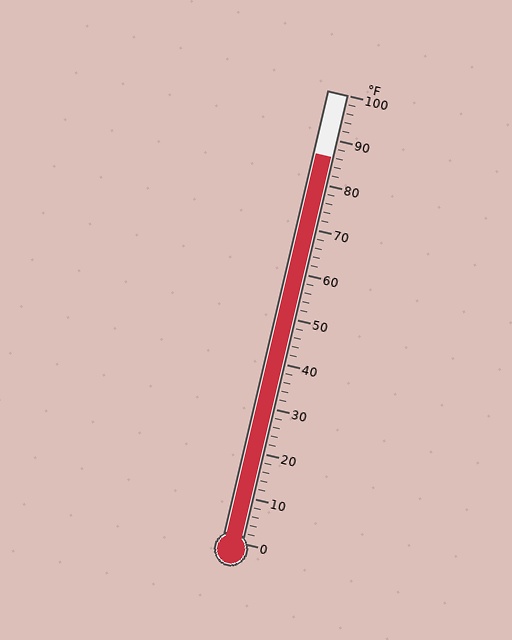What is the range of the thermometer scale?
The thermometer scale ranges from 0°F to 100°F.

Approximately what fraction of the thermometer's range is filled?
The thermometer is filled to approximately 85% of its range.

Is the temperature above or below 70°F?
The temperature is above 70°F.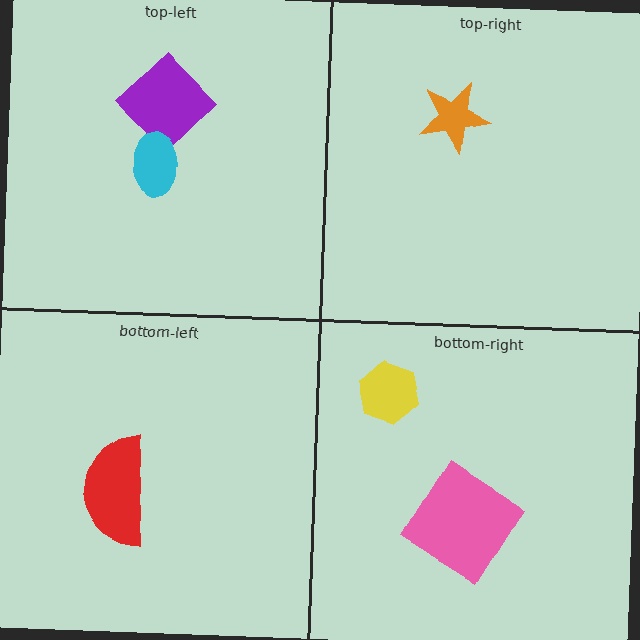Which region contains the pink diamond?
The bottom-right region.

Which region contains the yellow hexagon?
The bottom-right region.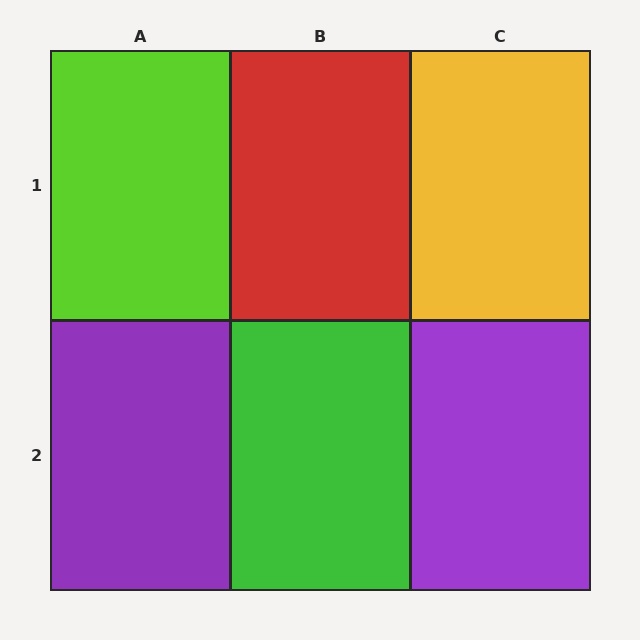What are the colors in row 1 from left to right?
Lime, red, yellow.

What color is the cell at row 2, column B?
Green.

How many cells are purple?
2 cells are purple.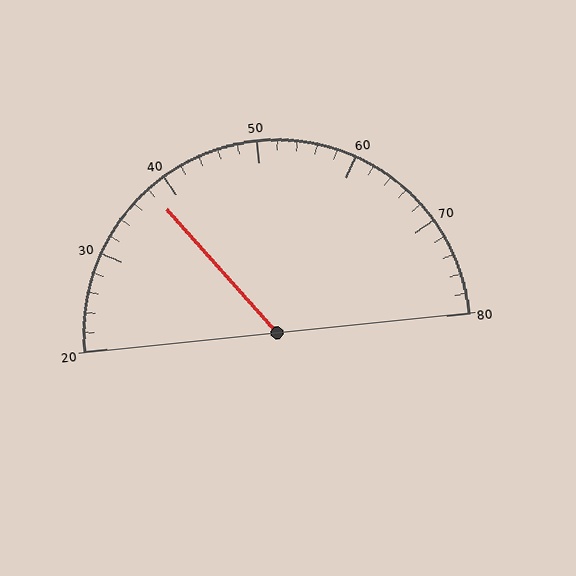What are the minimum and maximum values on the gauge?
The gauge ranges from 20 to 80.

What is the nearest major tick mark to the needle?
The nearest major tick mark is 40.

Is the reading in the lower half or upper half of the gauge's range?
The reading is in the lower half of the range (20 to 80).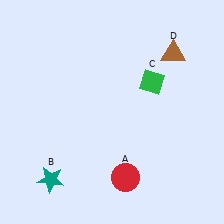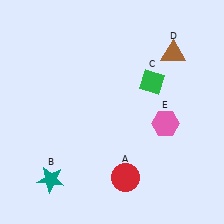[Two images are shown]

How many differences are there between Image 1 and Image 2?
There is 1 difference between the two images.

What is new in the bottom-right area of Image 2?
A pink hexagon (E) was added in the bottom-right area of Image 2.